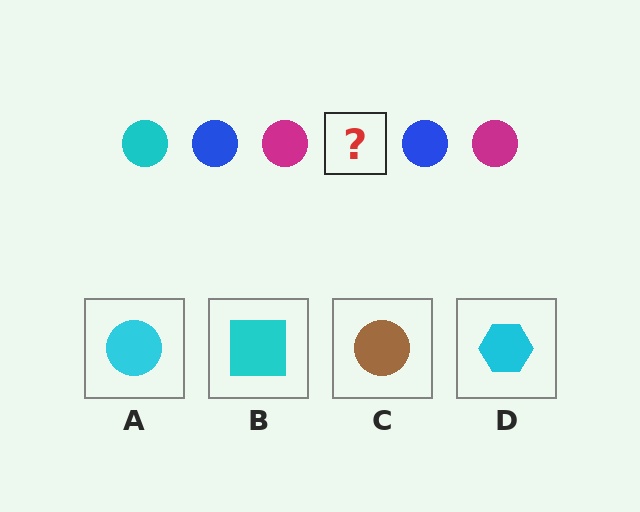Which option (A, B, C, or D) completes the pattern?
A.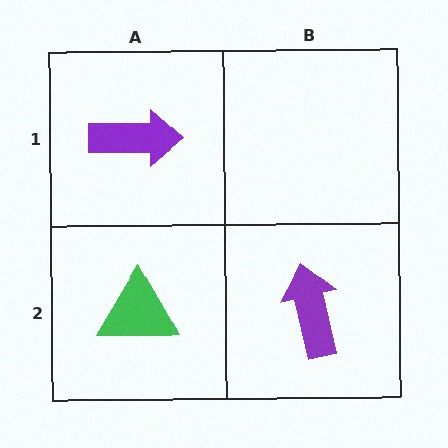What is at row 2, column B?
A purple arrow.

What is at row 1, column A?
A purple arrow.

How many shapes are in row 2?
2 shapes.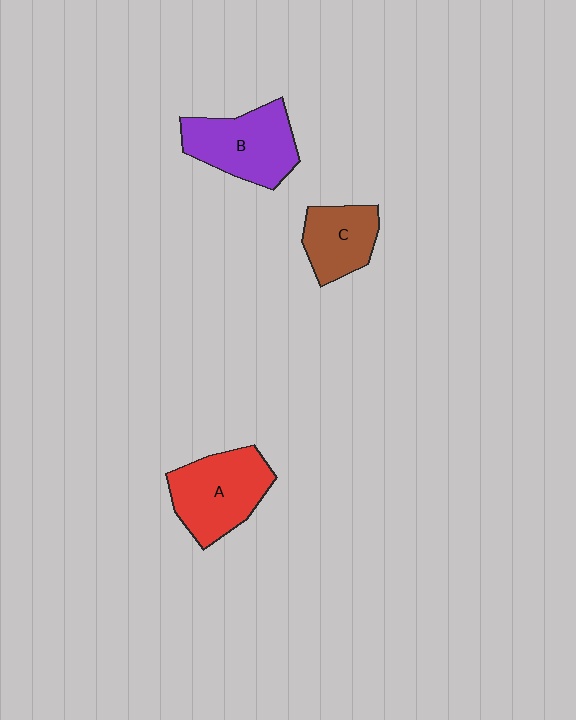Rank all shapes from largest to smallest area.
From largest to smallest: A (red), B (purple), C (brown).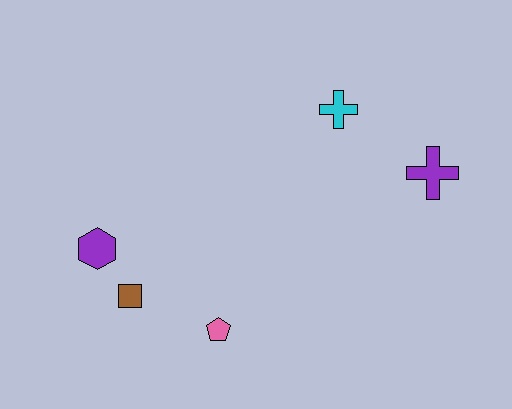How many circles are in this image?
There are no circles.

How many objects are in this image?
There are 5 objects.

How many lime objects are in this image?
There are no lime objects.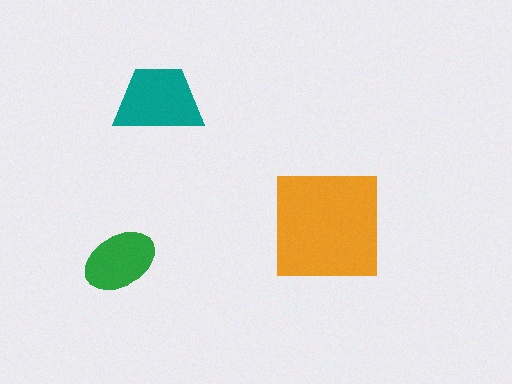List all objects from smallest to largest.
The green ellipse, the teal trapezoid, the orange square.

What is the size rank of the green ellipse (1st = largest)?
3rd.